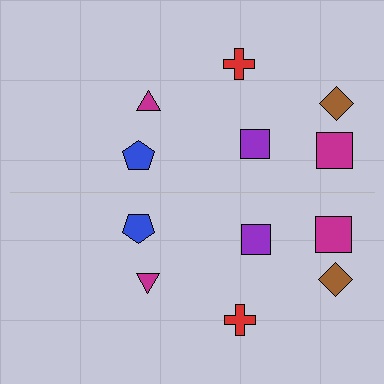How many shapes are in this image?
There are 12 shapes in this image.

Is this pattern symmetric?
Yes, this pattern has bilateral (reflection) symmetry.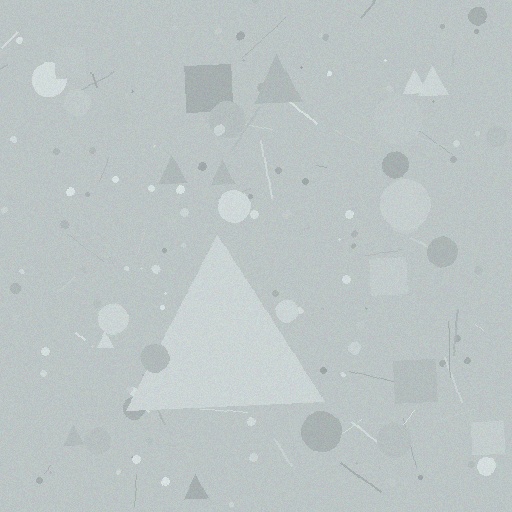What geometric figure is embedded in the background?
A triangle is embedded in the background.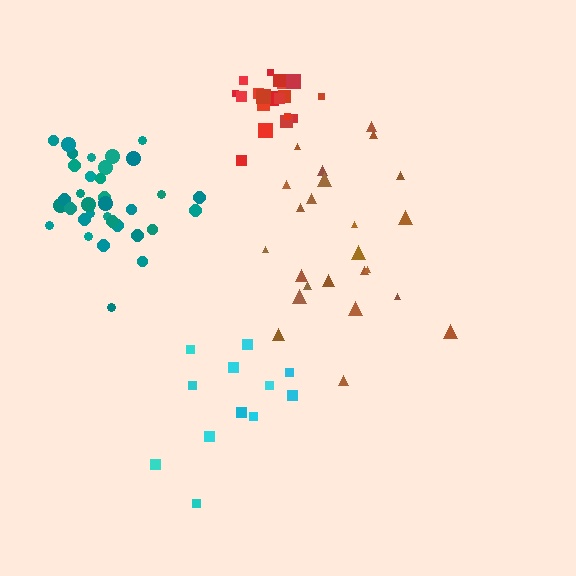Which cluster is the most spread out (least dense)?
Cyan.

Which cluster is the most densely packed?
Red.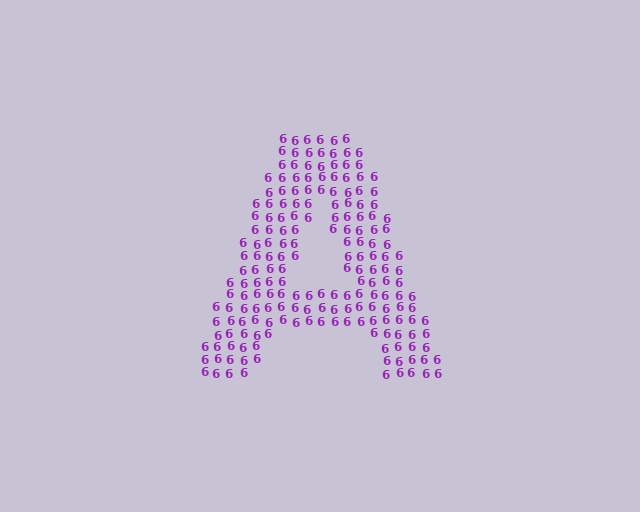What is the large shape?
The large shape is the letter A.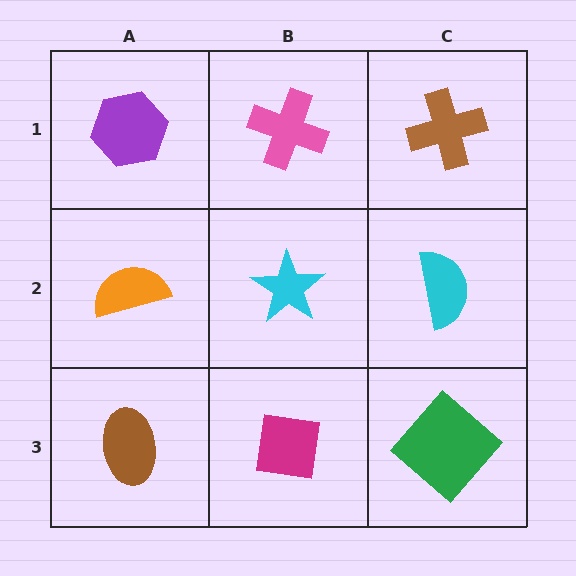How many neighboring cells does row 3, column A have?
2.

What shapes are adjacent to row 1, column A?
An orange semicircle (row 2, column A), a pink cross (row 1, column B).